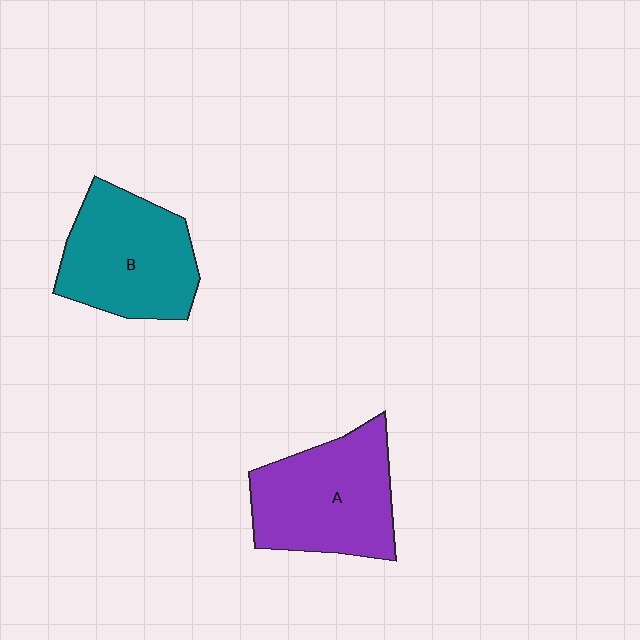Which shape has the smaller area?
Shape B (teal).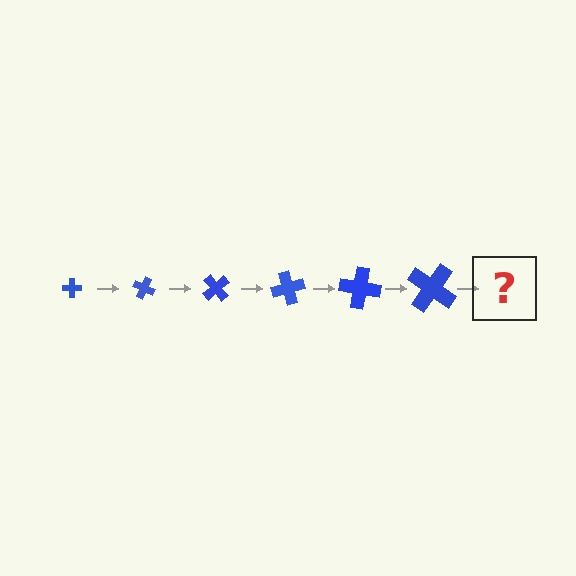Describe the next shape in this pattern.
It should be a cross, larger than the previous one and rotated 150 degrees from the start.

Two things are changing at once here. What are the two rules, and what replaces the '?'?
The two rules are that the cross grows larger each step and it rotates 25 degrees each step. The '?' should be a cross, larger than the previous one and rotated 150 degrees from the start.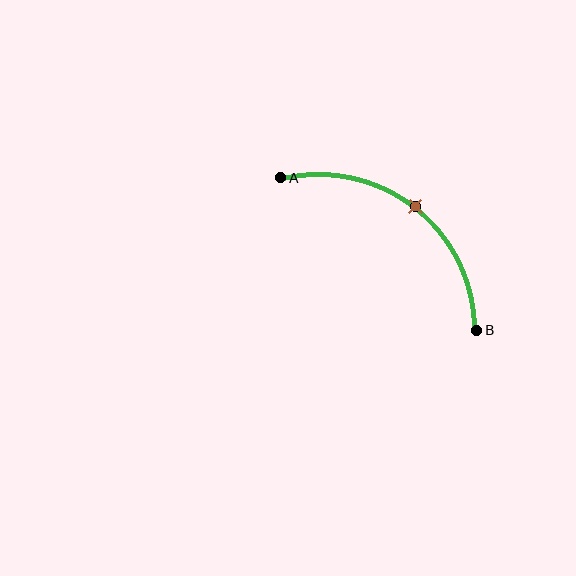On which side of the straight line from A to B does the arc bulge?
The arc bulges above and to the right of the straight line connecting A and B.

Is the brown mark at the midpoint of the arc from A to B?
Yes. The brown mark lies on the arc at equal arc-length from both A and B — it is the arc midpoint.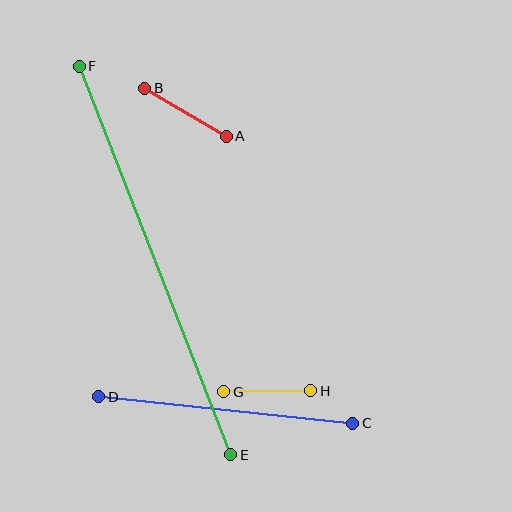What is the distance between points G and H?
The distance is approximately 87 pixels.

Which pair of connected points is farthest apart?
Points E and F are farthest apart.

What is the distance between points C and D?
The distance is approximately 256 pixels.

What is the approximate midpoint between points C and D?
The midpoint is at approximately (226, 410) pixels.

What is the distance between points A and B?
The distance is approximately 95 pixels.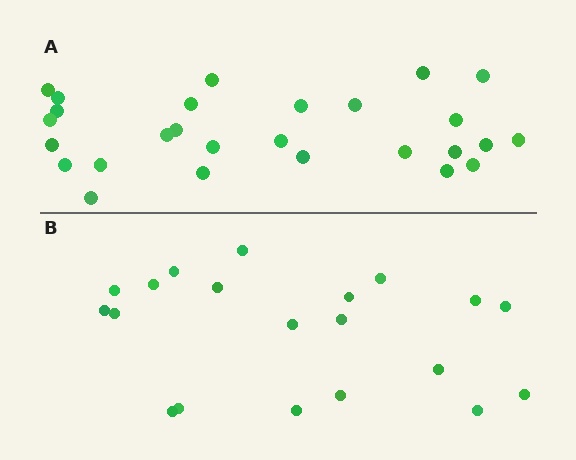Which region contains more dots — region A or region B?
Region A (the top region) has more dots.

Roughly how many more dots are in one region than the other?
Region A has roughly 8 or so more dots than region B.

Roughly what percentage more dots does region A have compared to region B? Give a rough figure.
About 35% more.